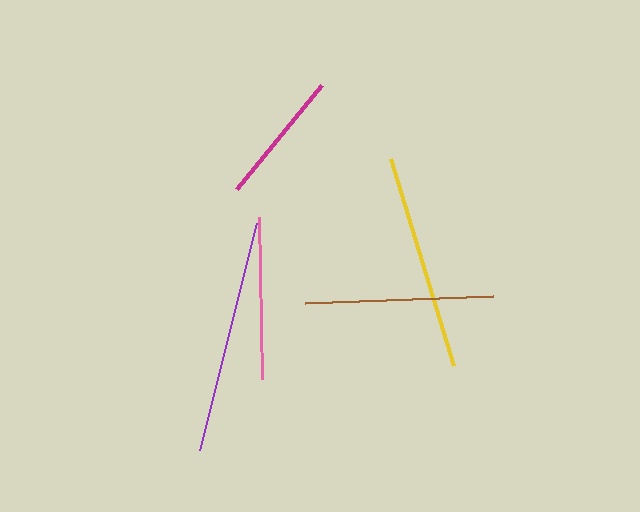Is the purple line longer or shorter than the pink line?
The purple line is longer than the pink line.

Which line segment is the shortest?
The magenta line is the shortest at approximately 134 pixels.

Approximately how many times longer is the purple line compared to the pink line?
The purple line is approximately 1.4 times the length of the pink line.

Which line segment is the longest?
The purple line is the longest at approximately 235 pixels.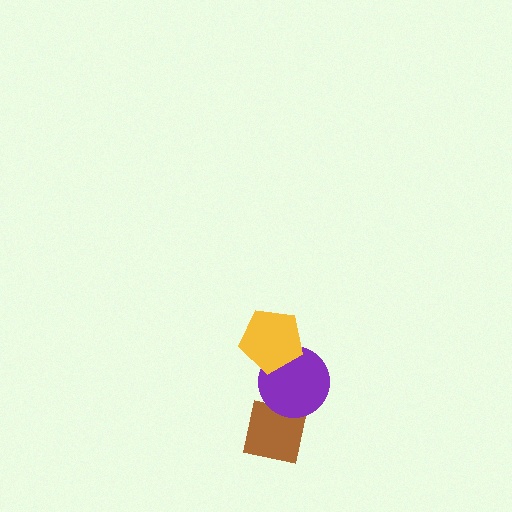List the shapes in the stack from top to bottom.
From top to bottom: the yellow pentagon, the purple circle, the brown square.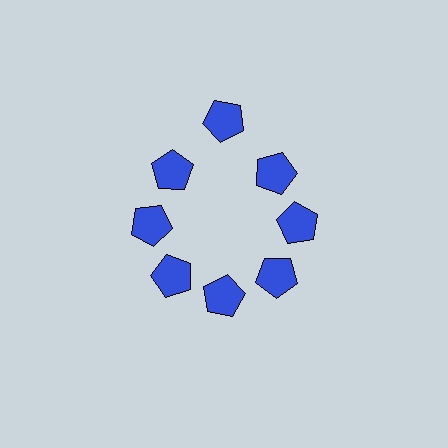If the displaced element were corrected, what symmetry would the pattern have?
It would have 8-fold rotational symmetry — the pattern would map onto itself every 45 degrees.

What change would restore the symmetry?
The symmetry would be restored by moving it inward, back onto the ring so that all 8 pentagons sit at equal angles and equal distance from the center.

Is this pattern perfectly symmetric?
No. The 8 blue pentagons are arranged in a ring, but one element near the 12 o'clock position is pushed outward from the center, breaking the 8-fold rotational symmetry.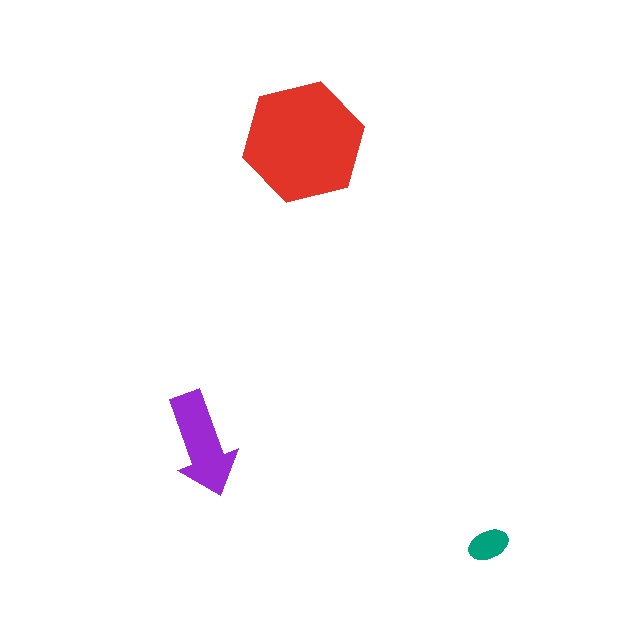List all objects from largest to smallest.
The red hexagon, the purple arrow, the teal ellipse.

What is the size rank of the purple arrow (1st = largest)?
2nd.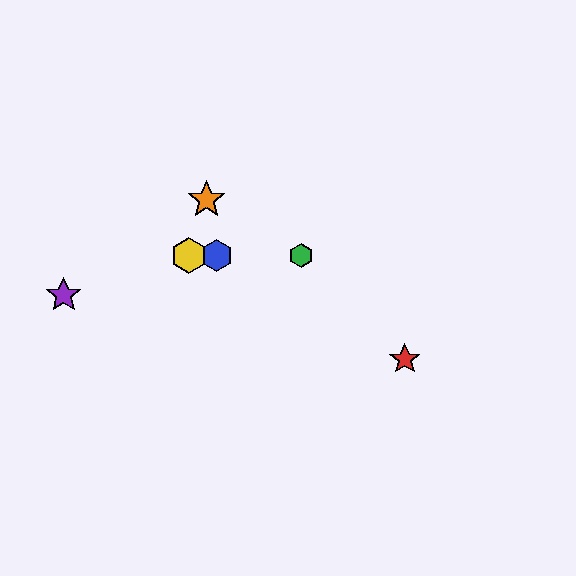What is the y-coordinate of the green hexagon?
The green hexagon is at y≈256.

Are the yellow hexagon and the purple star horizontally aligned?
No, the yellow hexagon is at y≈256 and the purple star is at y≈295.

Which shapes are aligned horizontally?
The blue hexagon, the green hexagon, the yellow hexagon are aligned horizontally.